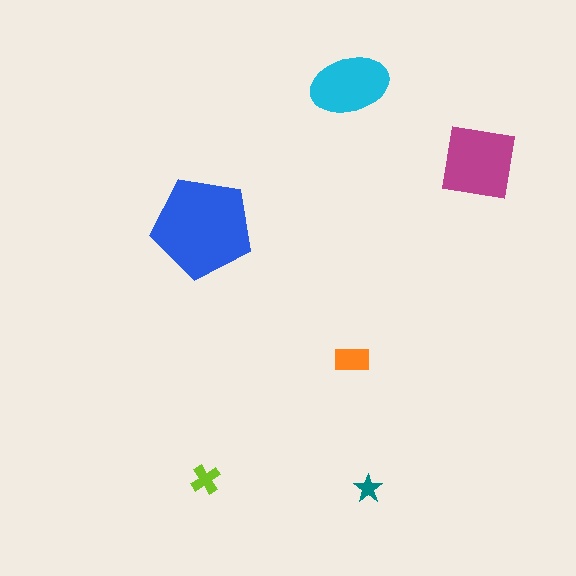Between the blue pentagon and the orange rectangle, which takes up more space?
The blue pentagon.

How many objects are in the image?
There are 6 objects in the image.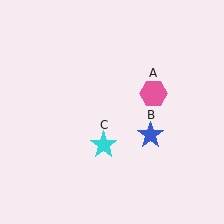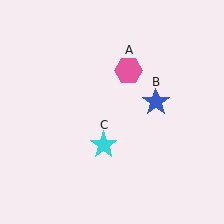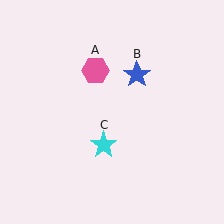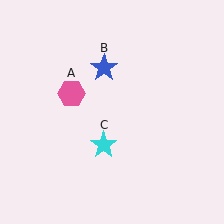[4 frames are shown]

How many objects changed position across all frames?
2 objects changed position: pink hexagon (object A), blue star (object B).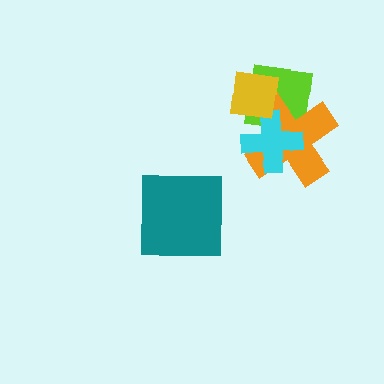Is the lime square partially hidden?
Yes, it is partially covered by another shape.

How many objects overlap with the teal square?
0 objects overlap with the teal square.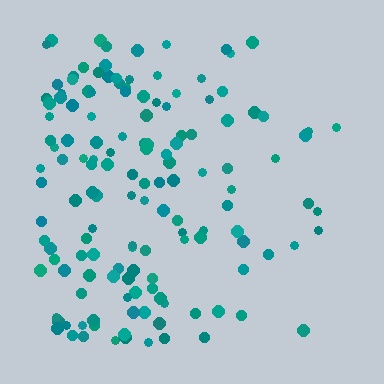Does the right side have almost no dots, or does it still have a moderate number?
Still a moderate number, just noticeably fewer than the left.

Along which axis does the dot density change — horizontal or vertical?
Horizontal.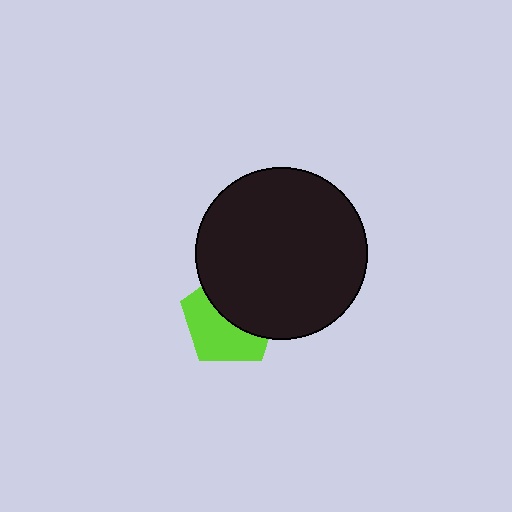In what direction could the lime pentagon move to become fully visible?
The lime pentagon could move toward the lower-left. That would shift it out from behind the black circle entirely.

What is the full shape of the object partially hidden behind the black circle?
The partially hidden object is a lime pentagon.